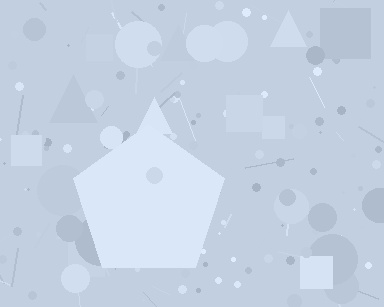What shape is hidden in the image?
A pentagon is hidden in the image.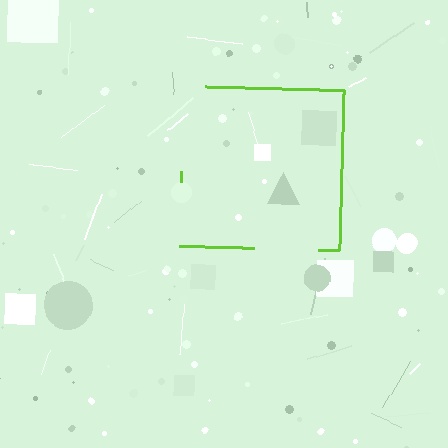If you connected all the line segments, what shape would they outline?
They would outline a square.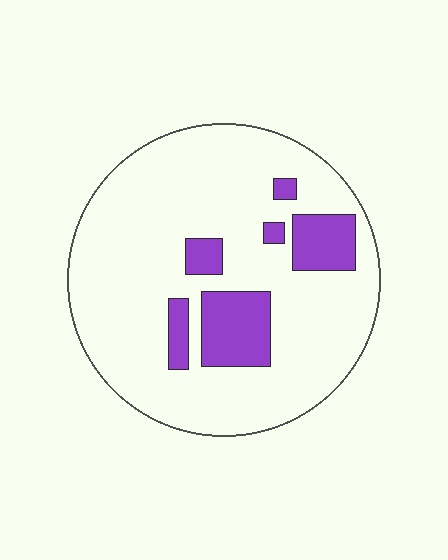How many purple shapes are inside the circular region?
6.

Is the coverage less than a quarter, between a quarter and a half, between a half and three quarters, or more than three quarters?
Less than a quarter.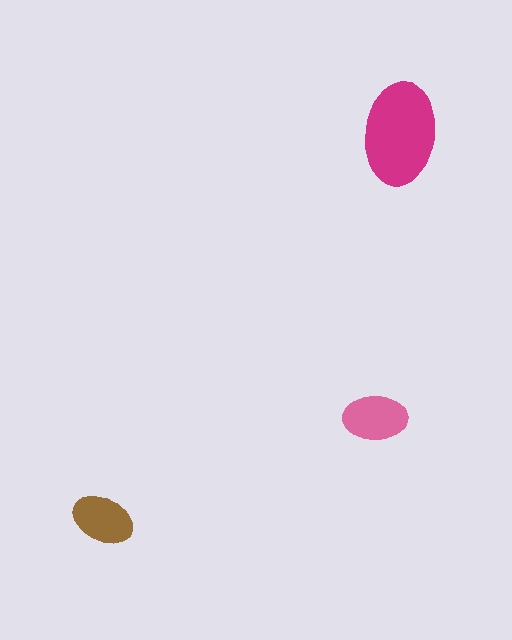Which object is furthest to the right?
The magenta ellipse is rightmost.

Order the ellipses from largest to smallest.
the magenta one, the pink one, the brown one.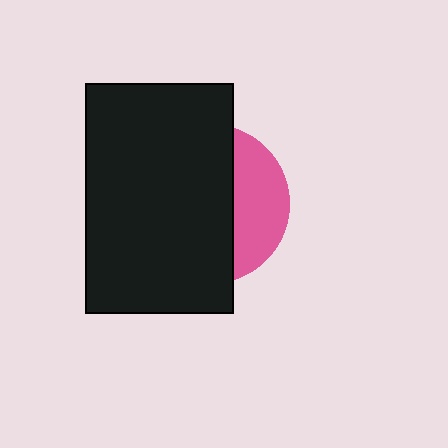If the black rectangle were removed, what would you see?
You would see the complete pink circle.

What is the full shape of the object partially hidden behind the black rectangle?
The partially hidden object is a pink circle.